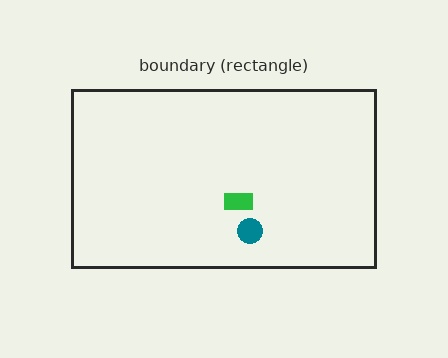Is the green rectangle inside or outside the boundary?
Inside.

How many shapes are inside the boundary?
2 inside, 0 outside.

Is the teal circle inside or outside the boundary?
Inside.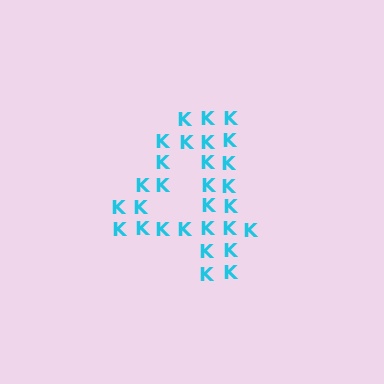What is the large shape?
The large shape is the digit 4.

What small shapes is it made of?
It is made of small letter K's.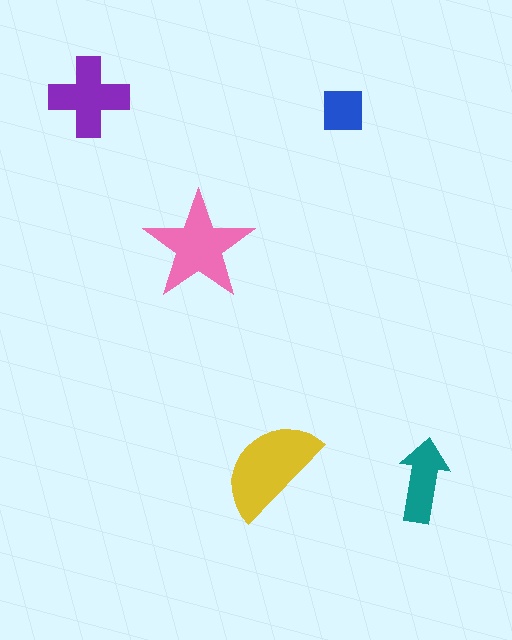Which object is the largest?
The yellow semicircle.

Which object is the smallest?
The blue square.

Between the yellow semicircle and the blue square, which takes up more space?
The yellow semicircle.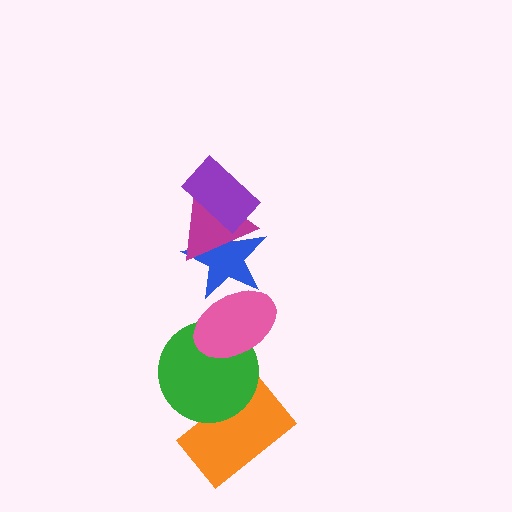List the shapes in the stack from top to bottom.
From top to bottom: the purple rectangle, the magenta triangle, the blue star, the pink ellipse, the green circle, the orange rectangle.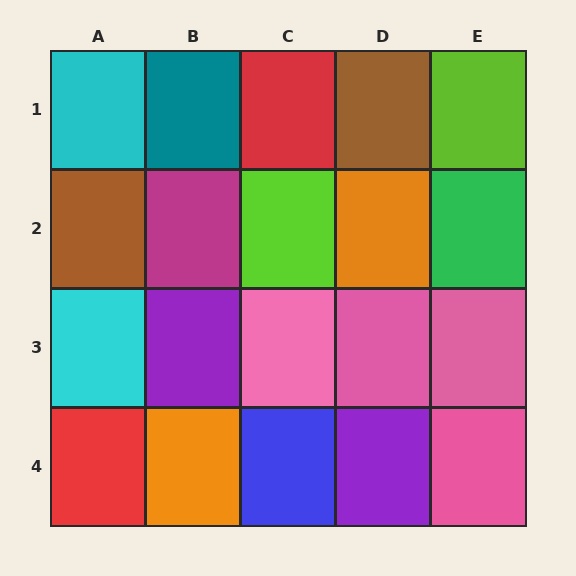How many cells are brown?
2 cells are brown.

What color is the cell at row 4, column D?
Purple.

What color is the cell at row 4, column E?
Pink.